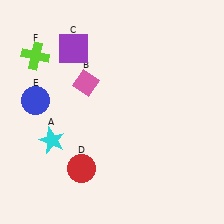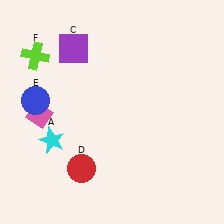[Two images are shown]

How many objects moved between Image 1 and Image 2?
1 object moved between the two images.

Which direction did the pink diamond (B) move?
The pink diamond (B) moved left.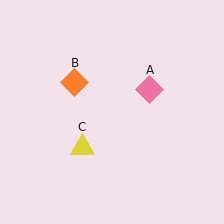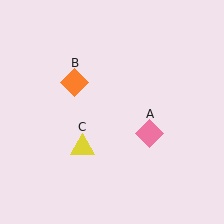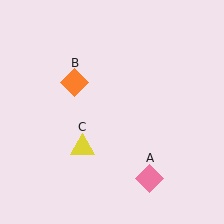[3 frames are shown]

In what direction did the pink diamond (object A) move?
The pink diamond (object A) moved down.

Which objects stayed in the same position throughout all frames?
Orange diamond (object B) and yellow triangle (object C) remained stationary.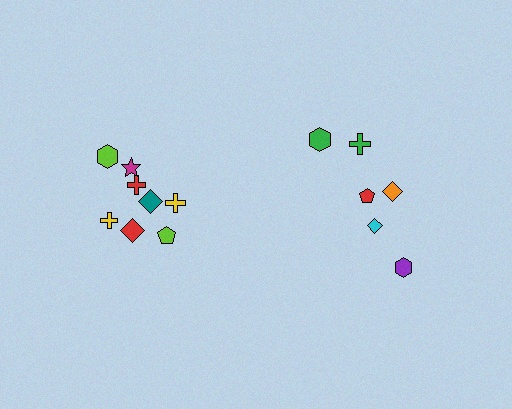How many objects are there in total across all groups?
There are 14 objects.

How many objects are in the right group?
There are 6 objects.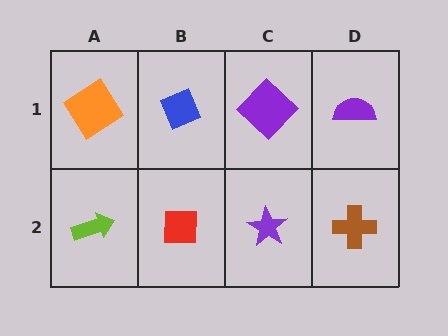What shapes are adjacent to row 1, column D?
A brown cross (row 2, column D), a purple diamond (row 1, column C).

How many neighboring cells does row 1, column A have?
2.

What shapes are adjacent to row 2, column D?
A purple semicircle (row 1, column D), a purple star (row 2, column C).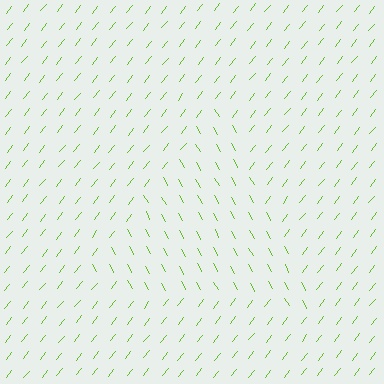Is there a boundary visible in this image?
Yes, there is a texture boundary formed by a change in line orientation.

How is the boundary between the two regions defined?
The boundary is defined purely by a change in line orientation (approximately 68 degrees difference). All lines are the same color and thickness.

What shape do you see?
I see a triangle.